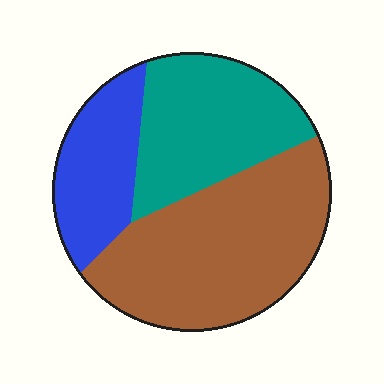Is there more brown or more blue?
Brown.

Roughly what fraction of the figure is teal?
Teal covers 32% of the figure.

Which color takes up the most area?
Brown, at roughly 50%.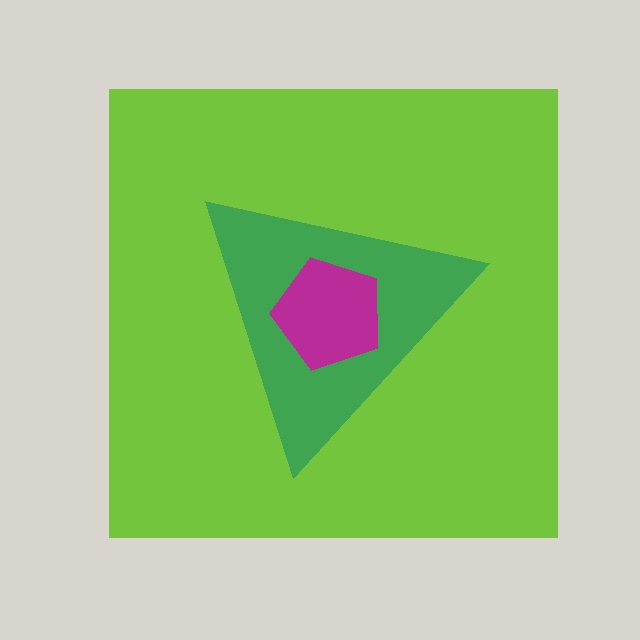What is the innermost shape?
The magenta pentagon.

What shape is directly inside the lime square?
The green triangle.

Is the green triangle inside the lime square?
Yes.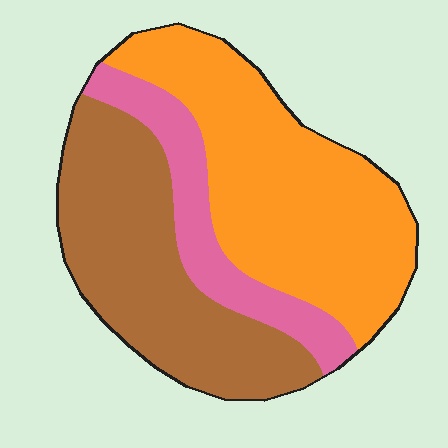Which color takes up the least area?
Pink, at roughly 15%.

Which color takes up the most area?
Orange, at roughly 45%.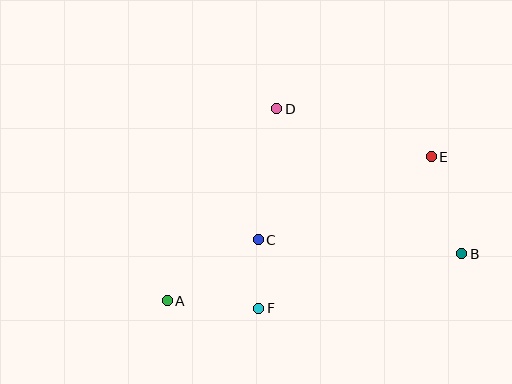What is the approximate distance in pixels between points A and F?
The distance between A and F is approximately 92 pixels.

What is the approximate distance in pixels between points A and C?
The distance between A and C is approximately 109 pixels.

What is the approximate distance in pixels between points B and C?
The distance between B and C is approximately 204 pixels.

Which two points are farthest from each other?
Points A and E are farthest from each other.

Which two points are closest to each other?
Points C and F are closest to each other.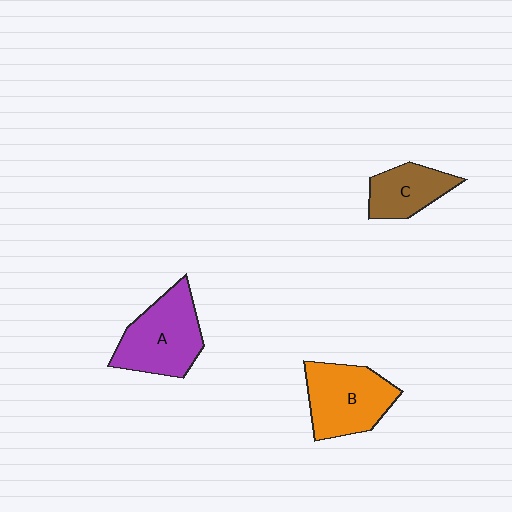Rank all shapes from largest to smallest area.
From largest to smallest: A (purple), B (orange), C (brown).